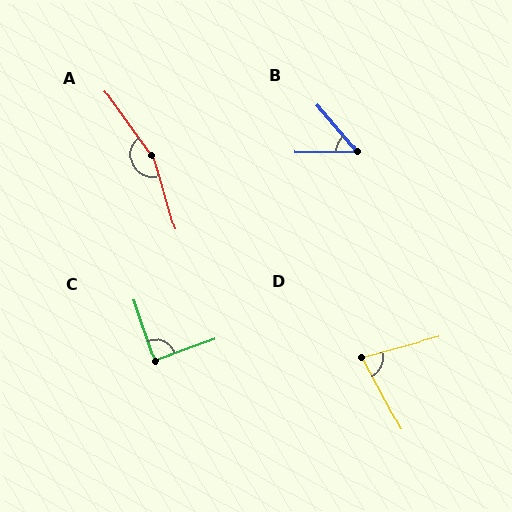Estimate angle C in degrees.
Approximately 89 degrees.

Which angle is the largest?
A, at approximately 160 degrees.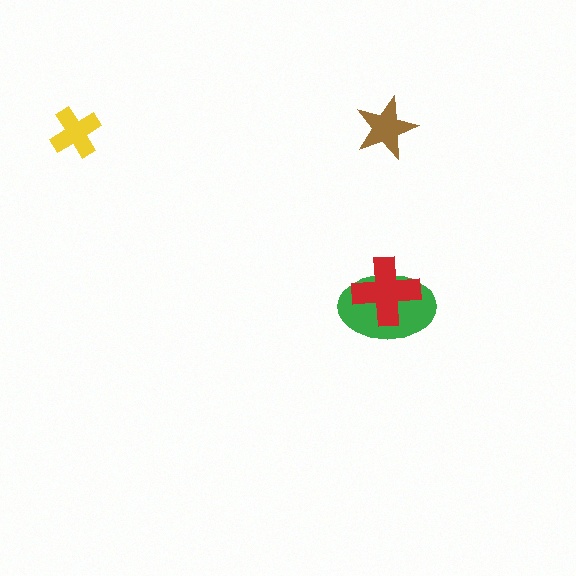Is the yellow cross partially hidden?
No, no other shape covers it.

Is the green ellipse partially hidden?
Yes, it is partially covered by another shape.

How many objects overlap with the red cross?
1 object overlaps with the red cross.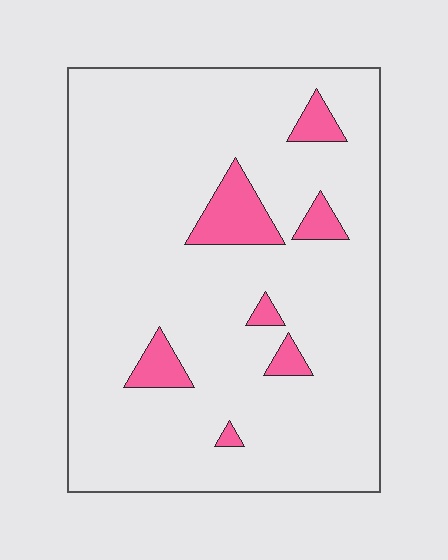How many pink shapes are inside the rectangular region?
7.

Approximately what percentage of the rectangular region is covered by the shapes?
Approximately 10%.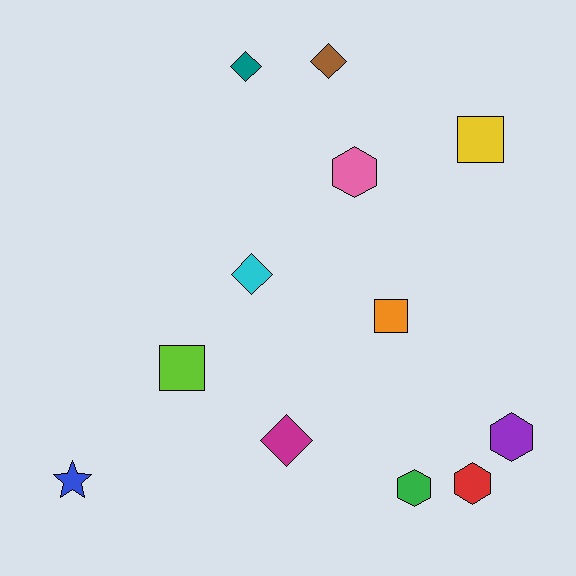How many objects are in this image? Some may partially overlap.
There are 12 objects.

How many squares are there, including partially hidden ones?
There are 3 squares.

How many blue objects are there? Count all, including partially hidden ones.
There is 1 blue object.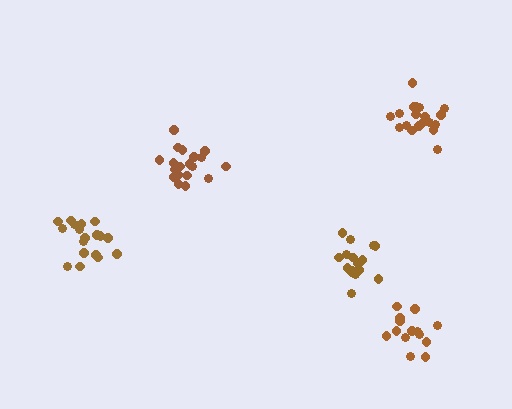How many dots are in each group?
Group 1: 19 dots, Group 2: 18 dots, Group 3: 18 dots, Group 4: 19 dots, Group 5: 14 dots (88 total).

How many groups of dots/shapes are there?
There are 5 groups.